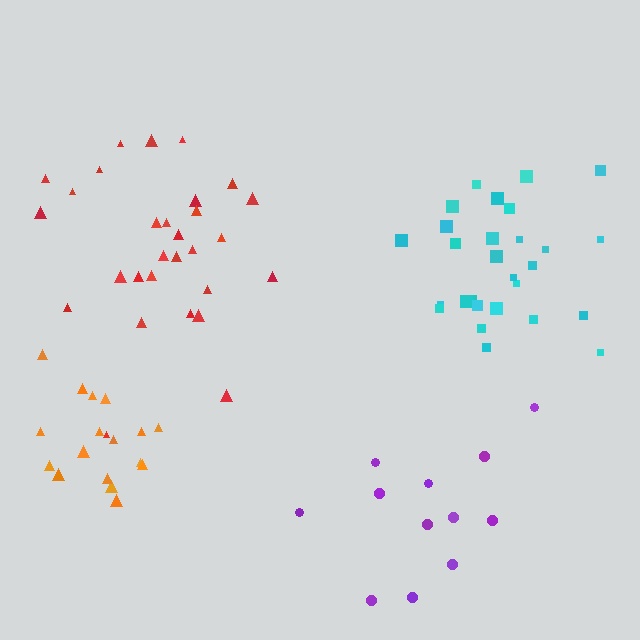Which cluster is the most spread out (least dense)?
Purple.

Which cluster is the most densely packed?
Orange.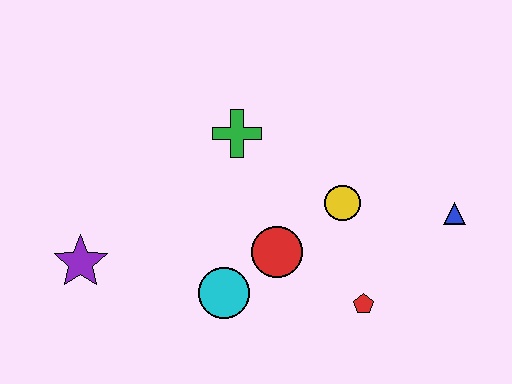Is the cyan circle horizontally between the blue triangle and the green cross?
No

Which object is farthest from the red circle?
The purple star is farthest from the red circle.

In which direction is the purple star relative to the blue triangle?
The purple star is to the left of the blue triangle.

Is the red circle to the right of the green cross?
Yes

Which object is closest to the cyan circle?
The red circle is closest to the cyan circle.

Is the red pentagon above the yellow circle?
No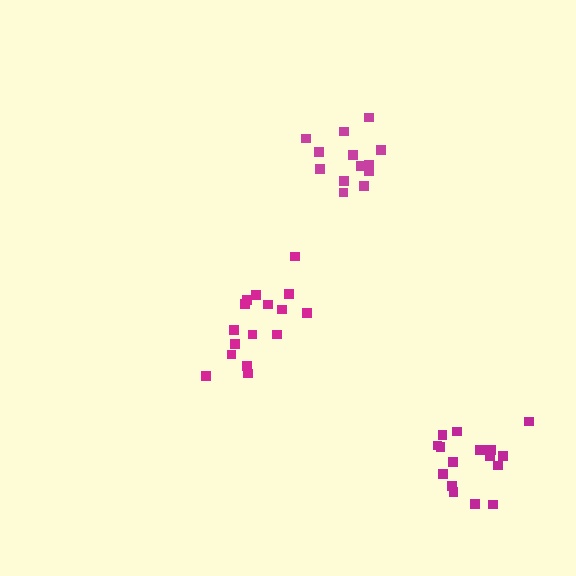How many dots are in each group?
Group 1: 17 dots, Group 2: 16 dots, Group 3: 13 dots (46 total).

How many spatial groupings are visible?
There are 3 spatial groupings.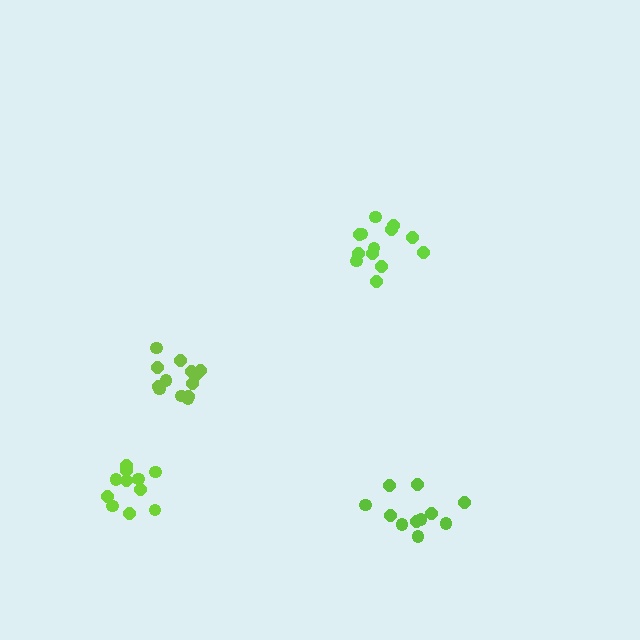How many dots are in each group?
Group 1: 13 dots, Group 2: 12 dots, Group 3: 13 dots, Group 4: 11 dots (49 total).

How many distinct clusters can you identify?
There are 4 distinct clusters.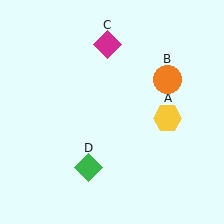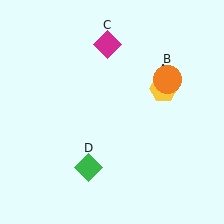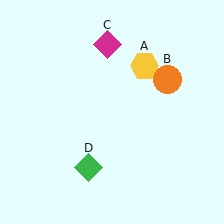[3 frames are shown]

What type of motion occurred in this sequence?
The yellow hexagon (object A) rotated counterclockwise around the center of the scene.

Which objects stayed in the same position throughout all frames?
Orange circle (object B) and magenta diamond (object C) and green diamond (object D) remained stationary.